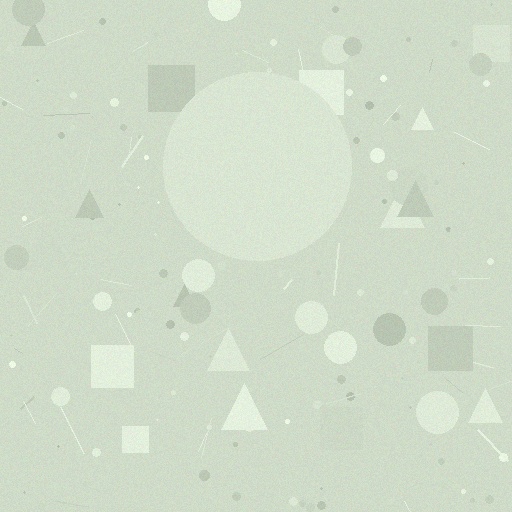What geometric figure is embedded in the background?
A circle is embedded in the background.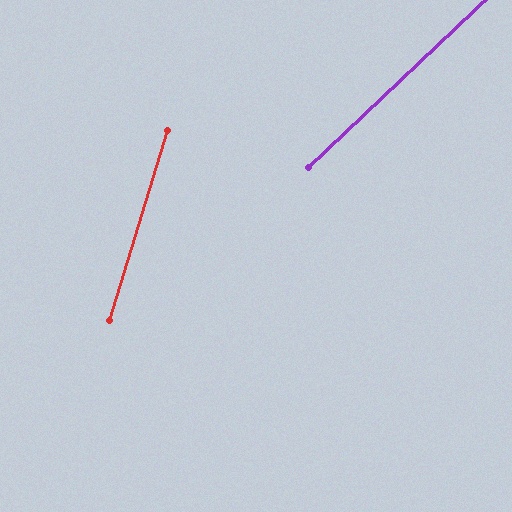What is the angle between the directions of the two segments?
Approximately 29 degrees.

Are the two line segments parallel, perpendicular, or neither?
Neither parallel nor perpendicular — they differ by about 29°.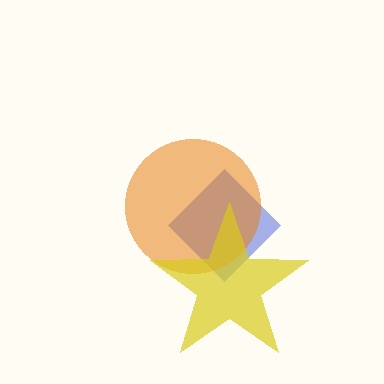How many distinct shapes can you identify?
There are 3 distinct shapes: a blue diamond, an orange circle, a yellow star.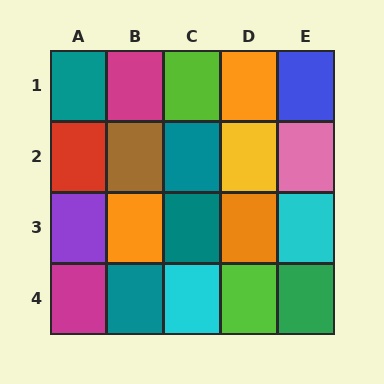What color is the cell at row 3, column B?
Orange.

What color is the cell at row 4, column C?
Cyan.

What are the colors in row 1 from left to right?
Teal, magenta, lime, orange, blue.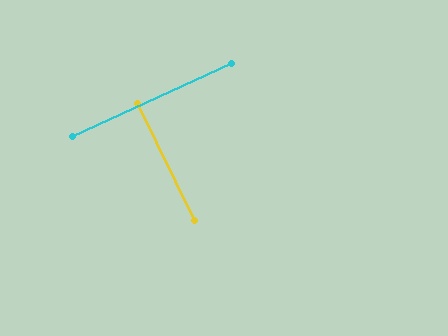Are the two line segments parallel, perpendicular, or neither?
Perpendicular — they meet at approximately 89°.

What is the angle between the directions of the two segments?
Approximately 89 degrees.